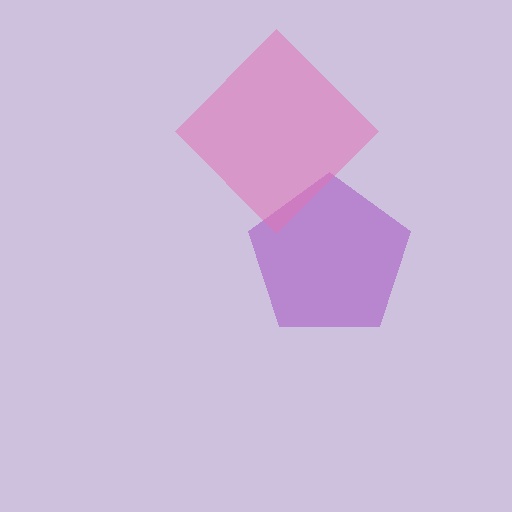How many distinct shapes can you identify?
There are 2 distinct shapes: a purple pentagon, a pink diamond.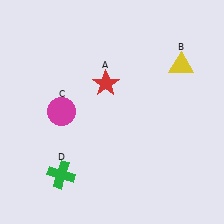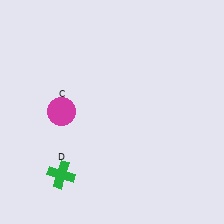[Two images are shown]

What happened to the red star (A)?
The red star (A) was removed in Image 2. It was in the top-left area of Image 1.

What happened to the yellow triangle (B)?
The yellow triangle (B) was removed in Image 2. It was in the top-right area of Image 1.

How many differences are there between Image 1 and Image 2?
There are 2 differences between the two images.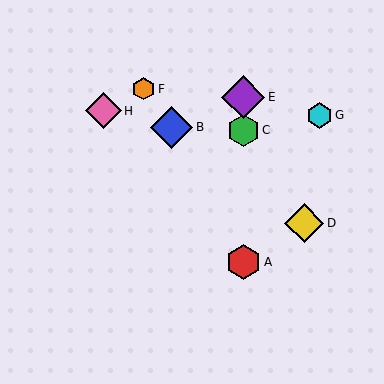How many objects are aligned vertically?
3 objects (A, C, E) are aligned vertically.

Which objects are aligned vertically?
Objects A, C, E are aligned vertically.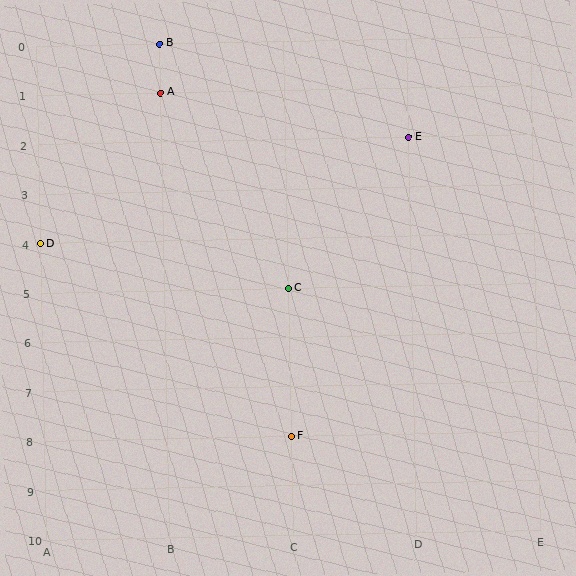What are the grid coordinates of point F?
Point F is at grid coordinates (C, 8).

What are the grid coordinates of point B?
Point B is at grid coordinates (B, 0).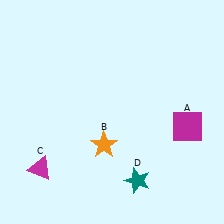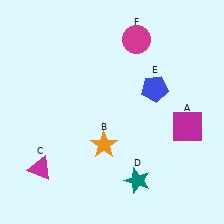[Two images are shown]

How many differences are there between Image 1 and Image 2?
There are 2 differences between the two images.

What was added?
A blue pentagon (E), a magenta circle (F) were added in Image 2.